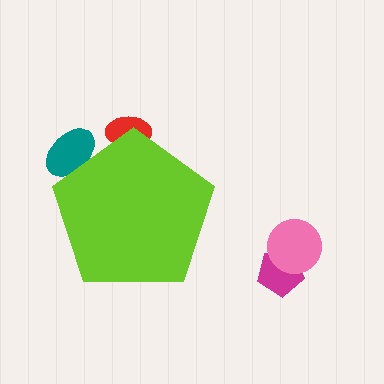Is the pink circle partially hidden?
No, the pink circle is fully visible.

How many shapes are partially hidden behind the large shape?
2 shapes are partially hidden.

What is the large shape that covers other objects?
A lime pentagon.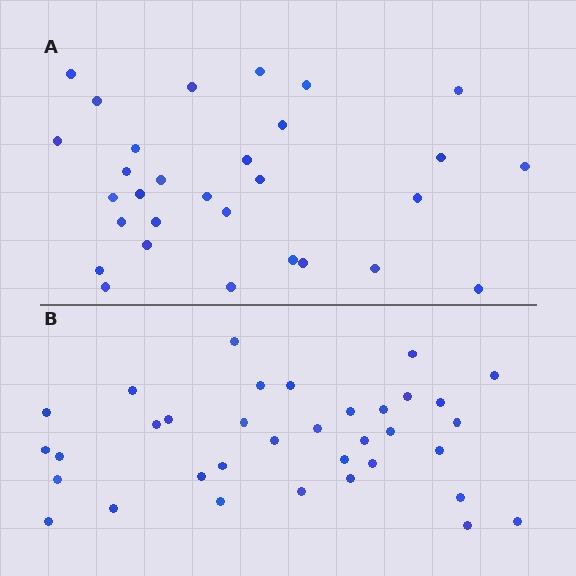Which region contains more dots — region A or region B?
Region B (the bottom region) has more dots.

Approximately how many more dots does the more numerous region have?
Region B has about 5 more dots than region A.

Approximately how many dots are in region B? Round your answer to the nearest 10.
About 40 dots. (The exact count is 35, which rounds to 40.)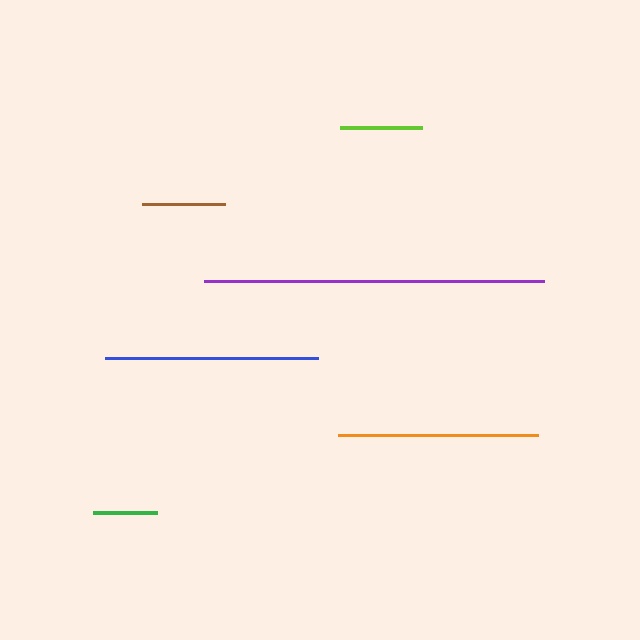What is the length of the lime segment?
The lime segment is approximately 82 pixels long.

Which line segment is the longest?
The purple line is the longest at approximately 340 pixels.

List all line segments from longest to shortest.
From longest to shortest: purple, blue, orange, brown, lime, green.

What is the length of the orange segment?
The orange segment is approximately 200 pixels long.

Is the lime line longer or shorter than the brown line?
The brown line is longer than the lime line.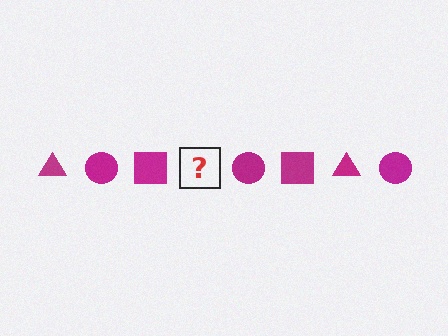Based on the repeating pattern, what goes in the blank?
The blank should be a magenta triangle.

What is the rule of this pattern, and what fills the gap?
The rule is that the pattern cycles through triangle, circle, square shapes in magenta. The gap should be filled with a magenta triangle.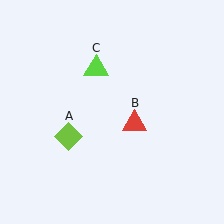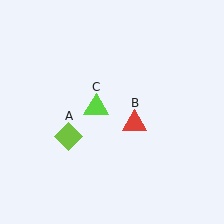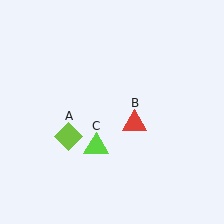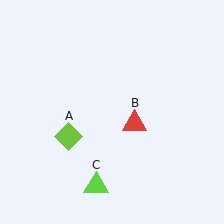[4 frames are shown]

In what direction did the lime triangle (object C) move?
The lime triangle (object C) moved down.